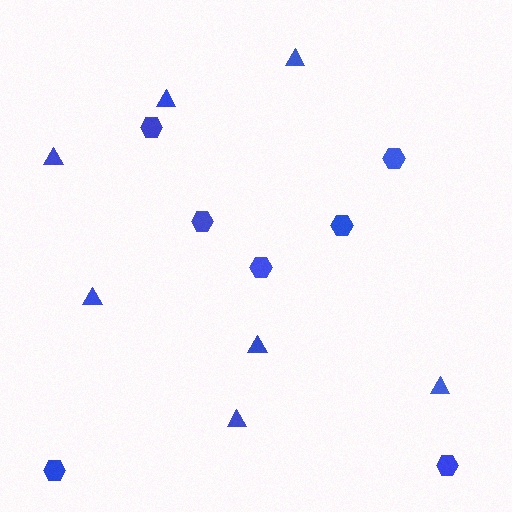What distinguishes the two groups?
There are 2 groups: one group of hexagons (7) and one group of triangles (7).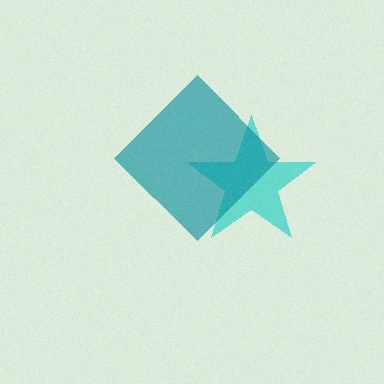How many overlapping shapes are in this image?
There are 2 overlapping shapes in the image.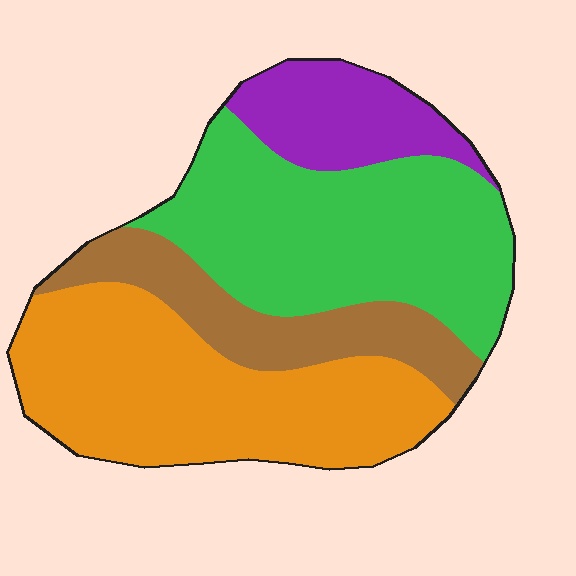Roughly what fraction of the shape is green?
Green takes up about one third (1/3) of the shape.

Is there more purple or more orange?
Orange.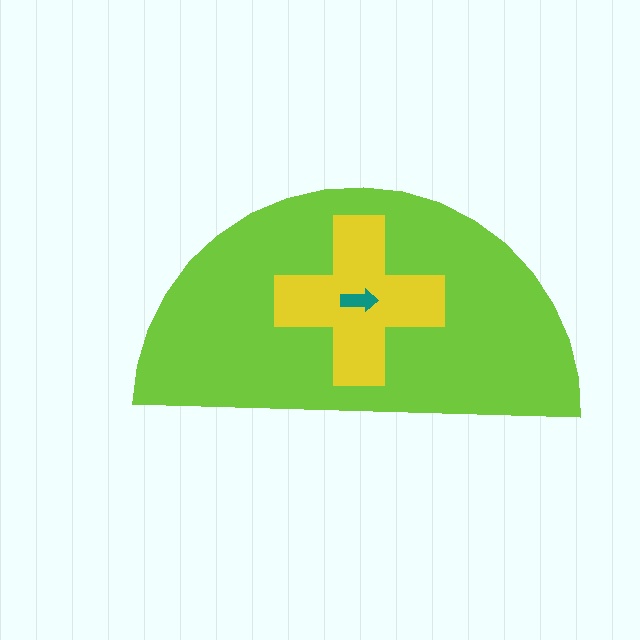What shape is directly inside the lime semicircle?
The yellow cross.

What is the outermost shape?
The lime semicircle.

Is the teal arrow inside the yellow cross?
Yes.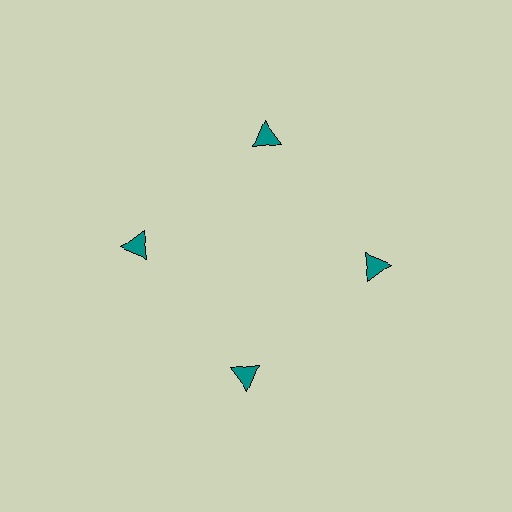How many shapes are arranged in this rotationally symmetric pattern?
There are 4 shapes, arranged in 4 groups of 1.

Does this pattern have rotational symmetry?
Yes, this pattern has 4-fold rotational symmetry. It looks the same after rotating 90 degrees around the center.